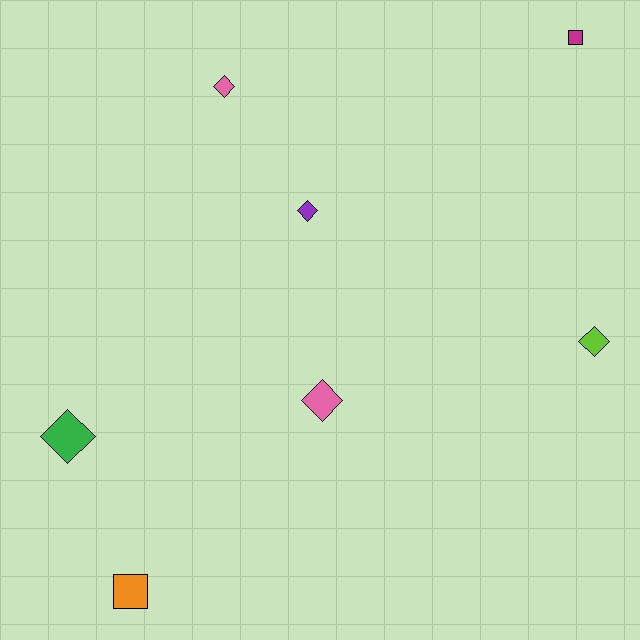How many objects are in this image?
There are 7 objects.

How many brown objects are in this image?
There are no brown objects.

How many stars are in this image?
There are no stars.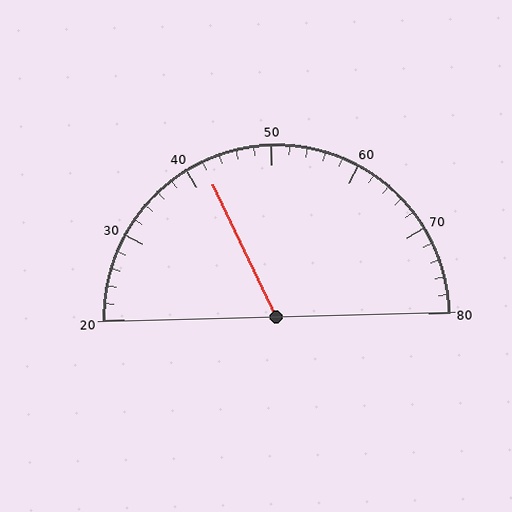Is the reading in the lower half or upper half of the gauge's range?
The reading is in the lower half of the range (20 to 80).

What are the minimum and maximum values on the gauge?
The gauge ranges from 20 to 80.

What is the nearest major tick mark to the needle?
The nearest major tick mark is 40.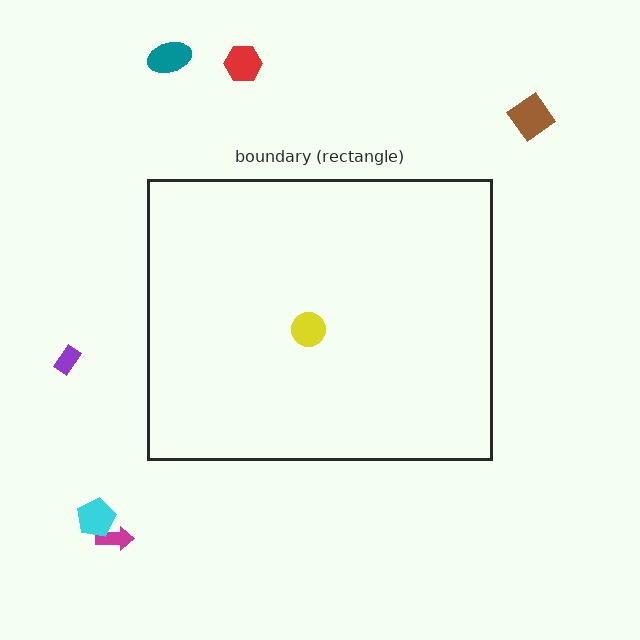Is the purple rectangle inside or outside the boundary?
Outside.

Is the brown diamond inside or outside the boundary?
Outside.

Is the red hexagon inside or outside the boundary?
Outside.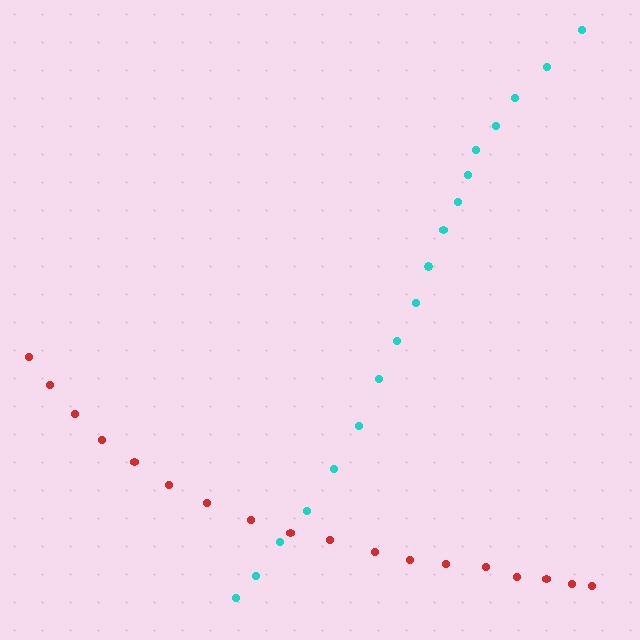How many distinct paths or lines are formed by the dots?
There are 2 distinct paths.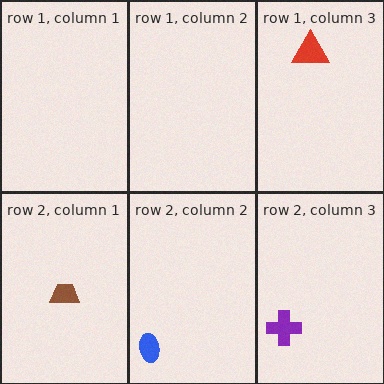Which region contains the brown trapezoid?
The row 2, column 1 region.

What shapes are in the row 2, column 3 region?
The purple cross.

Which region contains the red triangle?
The row 1, column 3 region.